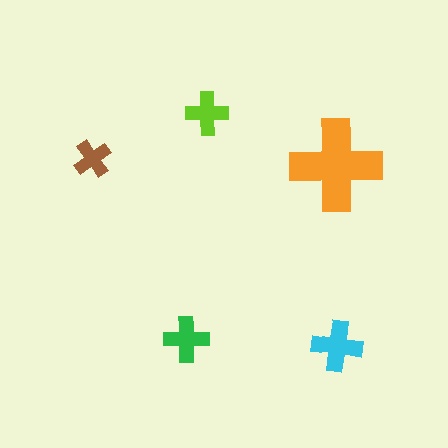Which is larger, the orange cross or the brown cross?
The orange one.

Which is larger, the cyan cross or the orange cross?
The orange one.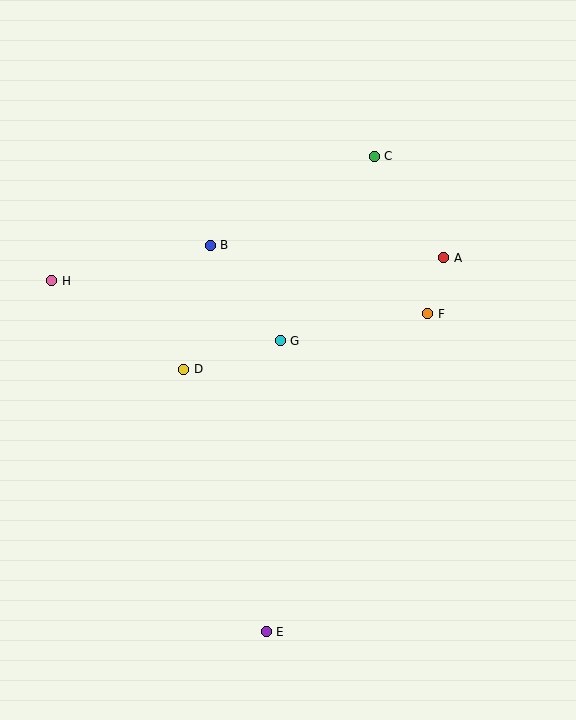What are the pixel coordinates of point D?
Point D is at (184, 369).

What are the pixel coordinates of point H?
Point H is at (52, 281).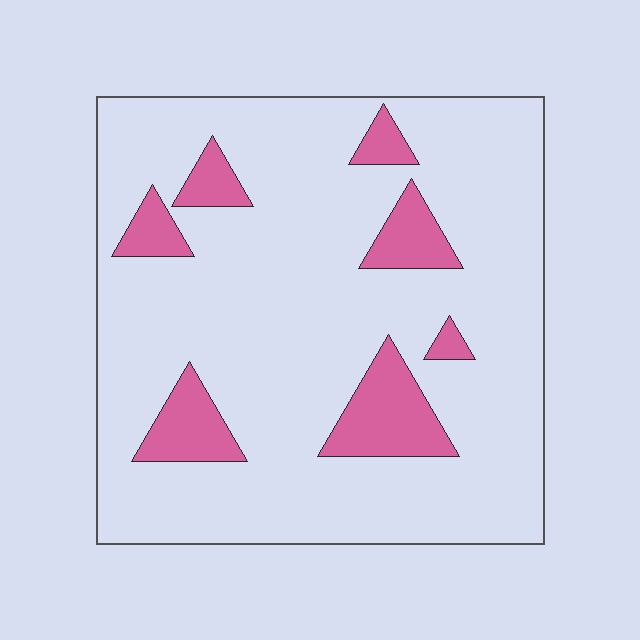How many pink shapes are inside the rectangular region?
7.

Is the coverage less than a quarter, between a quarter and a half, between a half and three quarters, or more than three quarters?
Less than a quarter.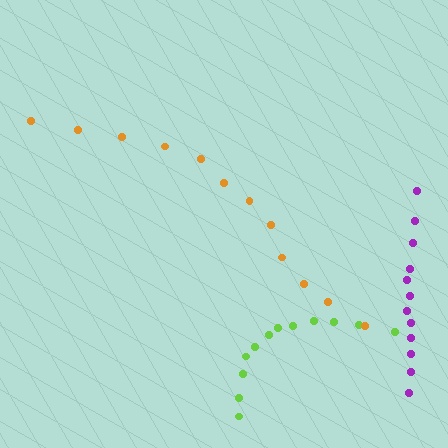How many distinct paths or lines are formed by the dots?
There are 3 distinct paths.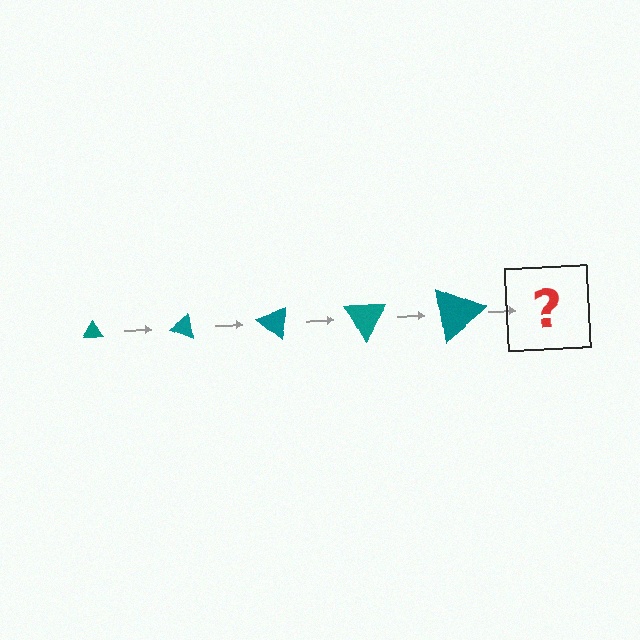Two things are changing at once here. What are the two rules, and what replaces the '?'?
The two rules are that the triangle grows larger each step and it rotates 20 degrees each step. The '?' should be a triangle, larger than the previous one and rotated 100 degrees from the start.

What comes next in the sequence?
The next element should be a triangle, larger than the previous one and rotated 100 degrees from the start.